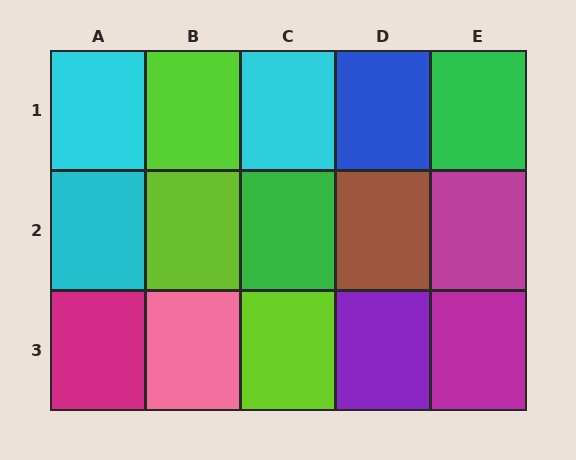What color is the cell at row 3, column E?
Magenta.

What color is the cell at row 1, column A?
Cyan.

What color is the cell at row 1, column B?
Lime.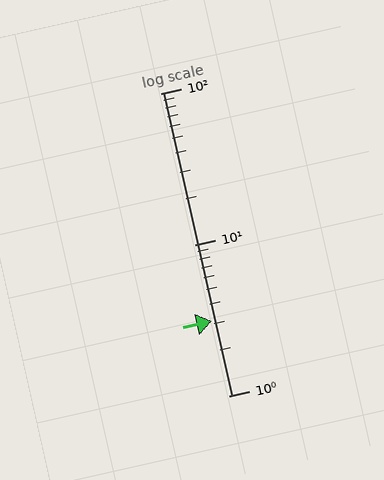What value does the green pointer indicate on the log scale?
The pointer indicates approximately 3.1.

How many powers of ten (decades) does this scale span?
The scale spans 2 decades, from 1 to 100.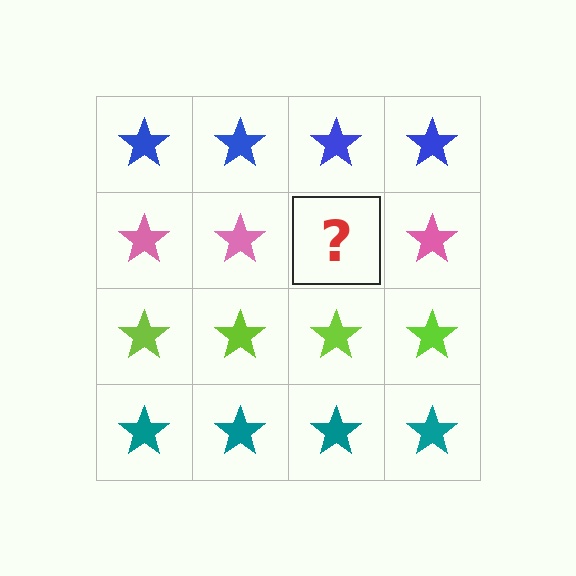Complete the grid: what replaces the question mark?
The question mark should be replaced with a pink star.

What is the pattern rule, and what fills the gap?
The rule is that each row has a consistent color. The gap should be filled with a pink star.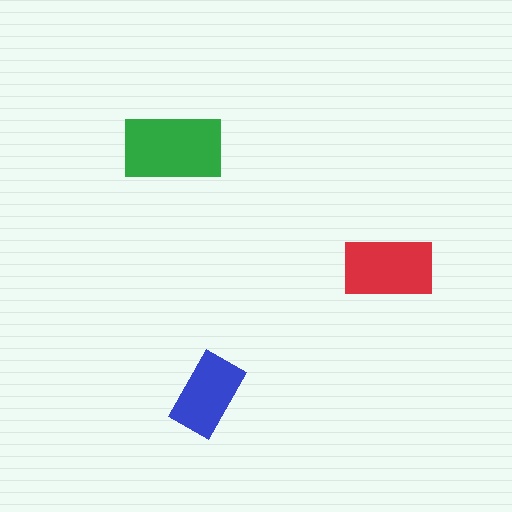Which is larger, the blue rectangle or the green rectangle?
The green one.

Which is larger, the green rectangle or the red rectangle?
The green one.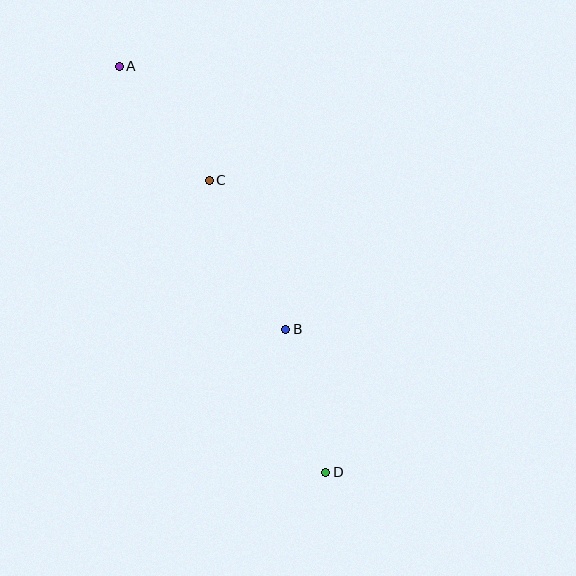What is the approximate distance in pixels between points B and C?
The distance between B and C is approximately 167 pixels.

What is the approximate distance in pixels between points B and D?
The distance between B and D is approximately 148 pixels.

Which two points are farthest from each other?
Points A and D are farthest from each other.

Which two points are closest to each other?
Points A and C are closest to each other.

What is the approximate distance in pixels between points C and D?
The distance between C and D is approximately 314 pixels.